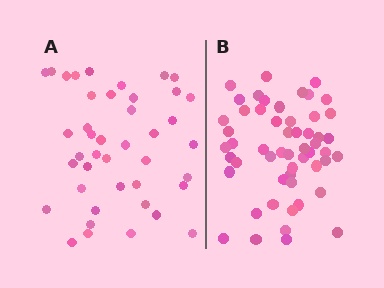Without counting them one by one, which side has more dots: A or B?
Region B (the right region) has more dots.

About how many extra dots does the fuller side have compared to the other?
Region B has roughly 12 or so more dots than region A.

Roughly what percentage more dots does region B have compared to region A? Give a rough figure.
About 30% more.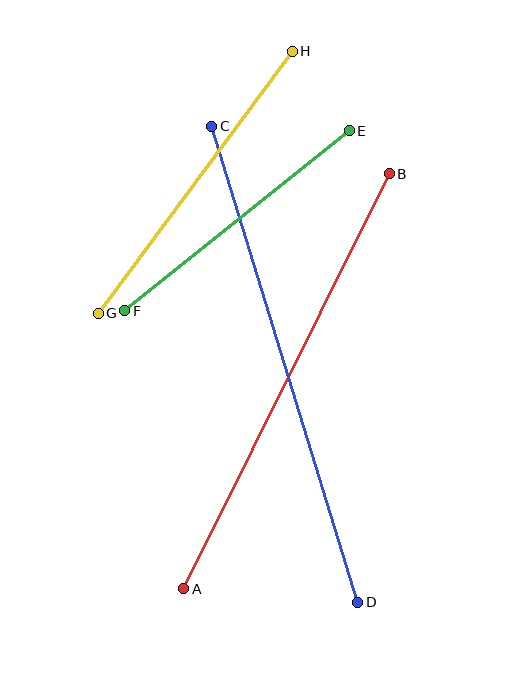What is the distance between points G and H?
The distance is approximately 326 pixels.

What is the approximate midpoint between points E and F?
The midpoint is at approximately (237, 221) pixels.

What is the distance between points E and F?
The distance is approximately 288 pixels.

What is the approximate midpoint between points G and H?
The midpoint is at approximately (195, 182) pixels.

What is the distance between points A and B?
The distance is approximately 463 pixels.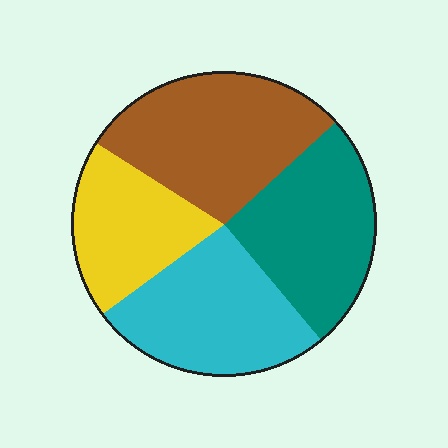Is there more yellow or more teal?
Teal.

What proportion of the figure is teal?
Teal takes up about one quarter (1/4) of the figure.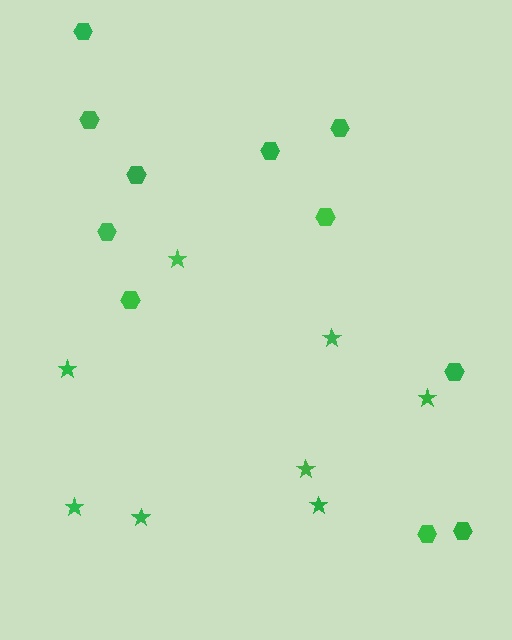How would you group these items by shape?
There are 2 groups: one group of stars (8) and one group of hexagons (11).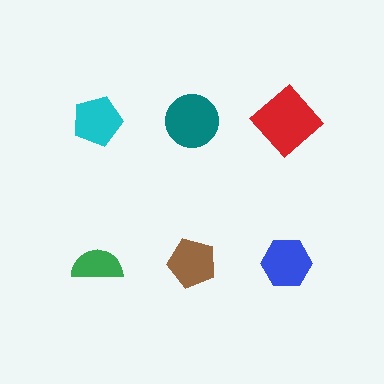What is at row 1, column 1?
A cyan pentagon.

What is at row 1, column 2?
A teal circle.